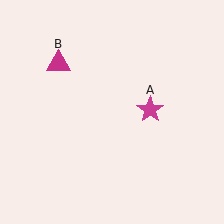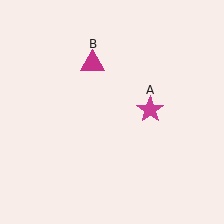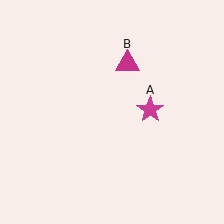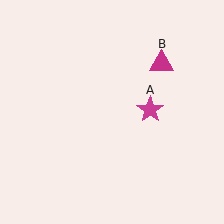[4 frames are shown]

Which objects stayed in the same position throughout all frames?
Magenta star (object A) remained stationary.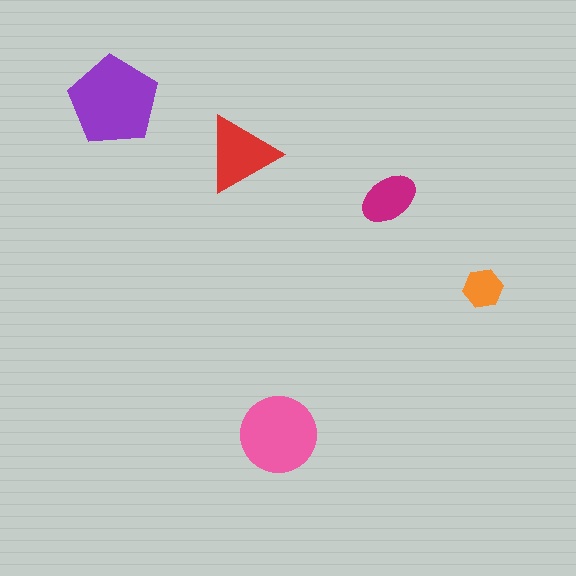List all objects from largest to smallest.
The purple pentagon, the pink circle, the red triangle, the magenta ellipse, the orange hexagon.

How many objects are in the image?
There are 5 objects in the image.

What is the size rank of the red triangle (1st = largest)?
3rd.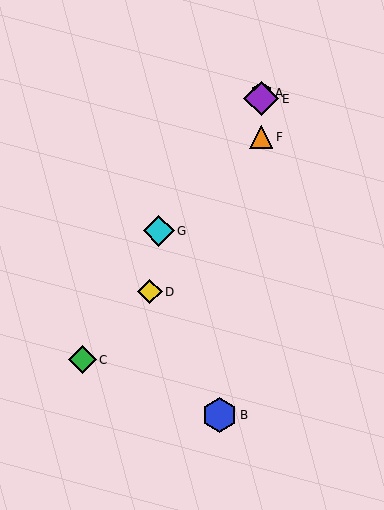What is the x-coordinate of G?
Object G is at x≈159.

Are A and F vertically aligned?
Yes, both are at x≈261.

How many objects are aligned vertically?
3 objects (A, E, F) are aligned vertically.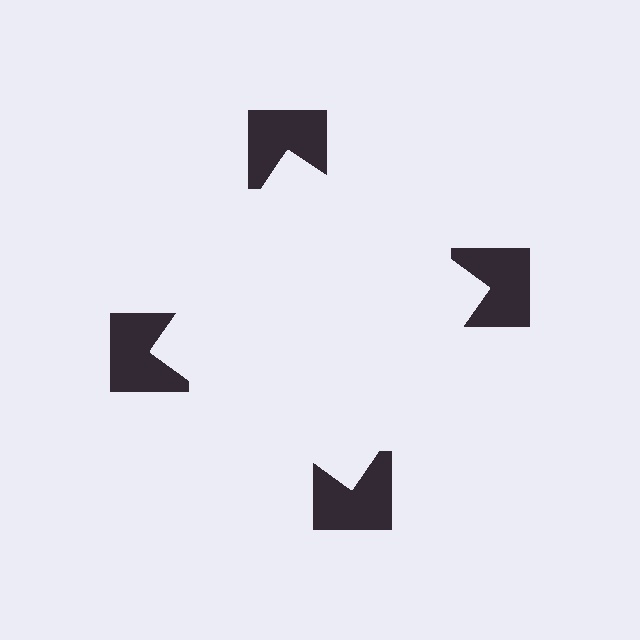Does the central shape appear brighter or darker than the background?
It typically appears slightly brighter than the background, even though no actual brightness change is drawn.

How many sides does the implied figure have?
4 sides.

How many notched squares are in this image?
There are 4 — one at each vertex of the illusory square.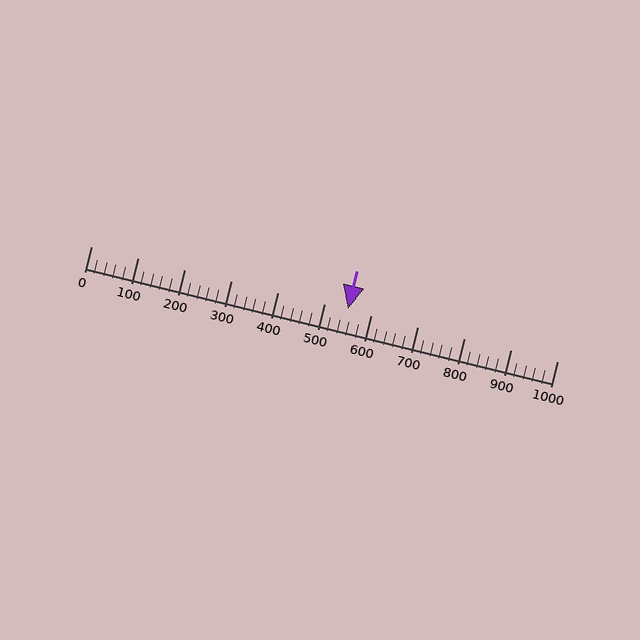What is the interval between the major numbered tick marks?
The major tick marks are spaced 100 units apart.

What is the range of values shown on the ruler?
The ruler shows values from 0 to 1000.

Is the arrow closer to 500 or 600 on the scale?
The arrow is closer to 600.